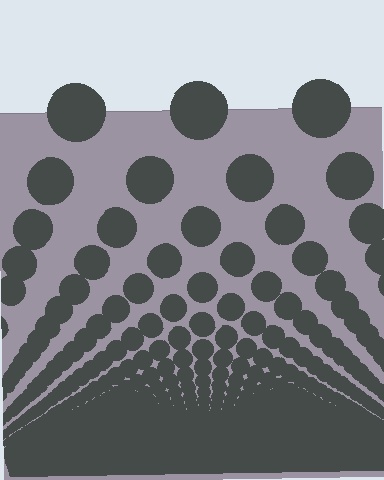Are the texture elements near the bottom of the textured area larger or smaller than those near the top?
Smaller. The gradient is inverted — elements near the bottom are smaller and denser.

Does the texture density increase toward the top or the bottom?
Density increases toward the bottom.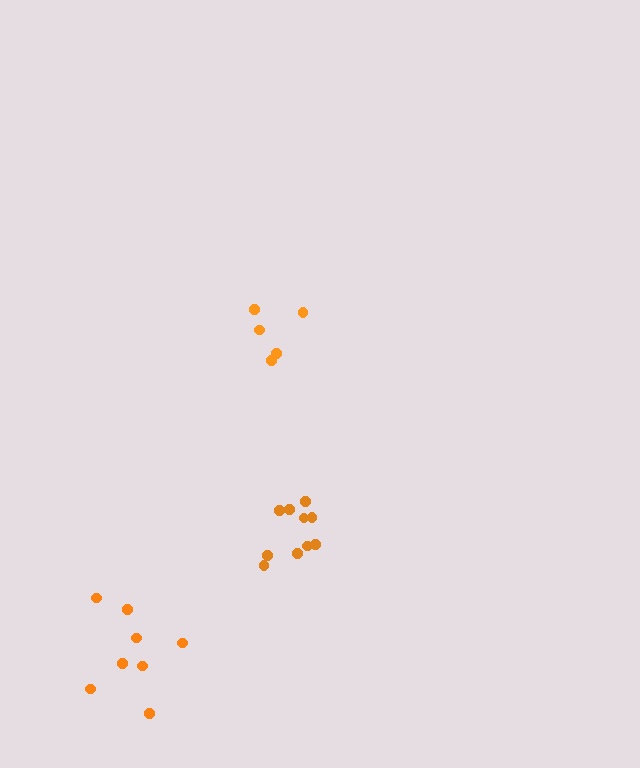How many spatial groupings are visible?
There are 3 spatial groupings.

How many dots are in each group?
Group 1: 10 dots, Group 2: 8 dots, Group 3: 5 dots (23 total).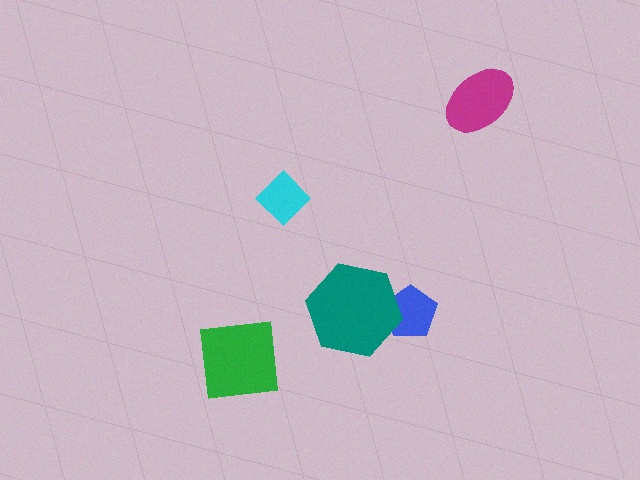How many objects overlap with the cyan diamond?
0 objects overlap with the cyan diamond.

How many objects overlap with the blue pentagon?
1 object overlaps with the blue pentagon.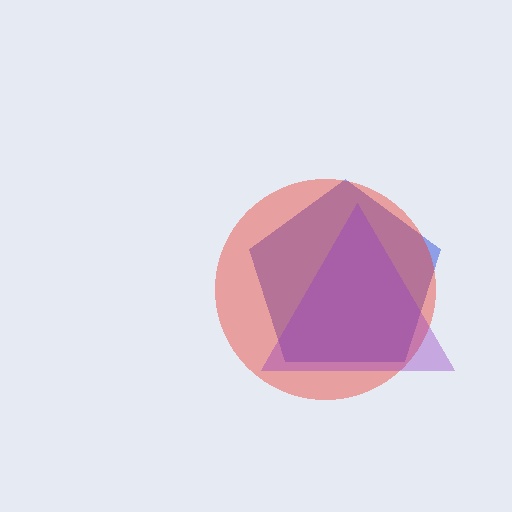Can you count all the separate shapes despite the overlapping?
Yes, there are 3 separate shapes.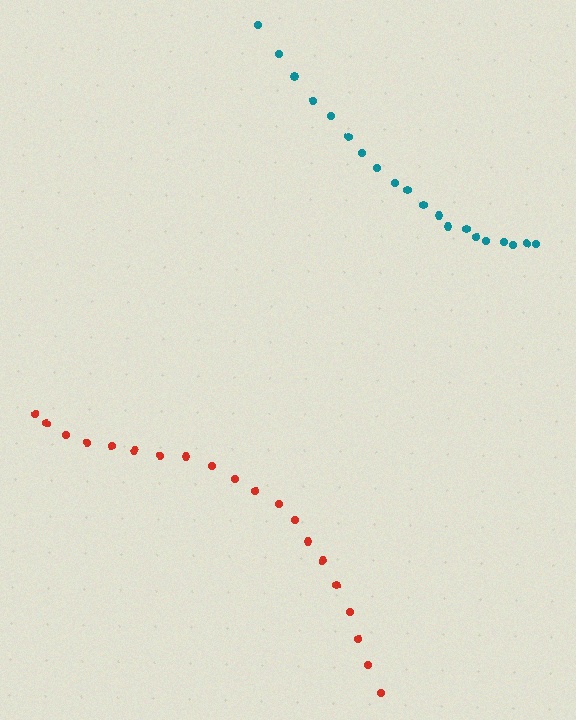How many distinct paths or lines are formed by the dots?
There are 2 distinct paths.